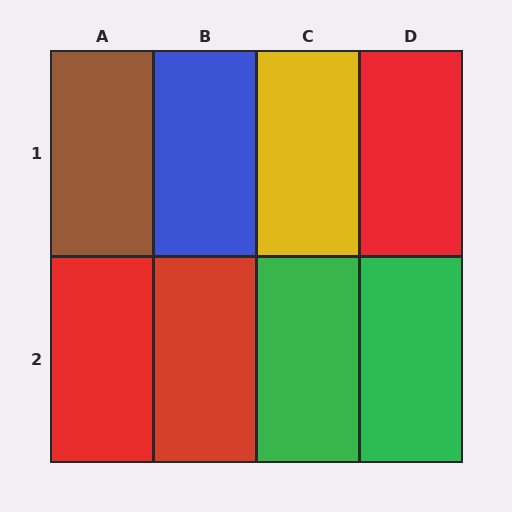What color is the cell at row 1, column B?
Blue.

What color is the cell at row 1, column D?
Red.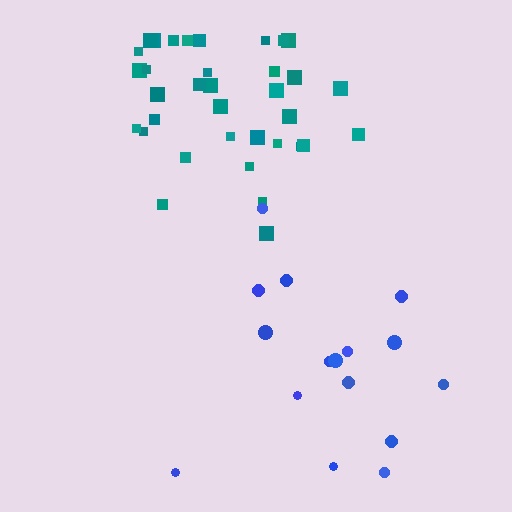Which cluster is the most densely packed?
Teal.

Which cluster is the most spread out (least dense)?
Blue.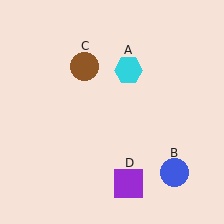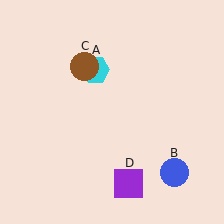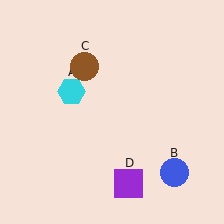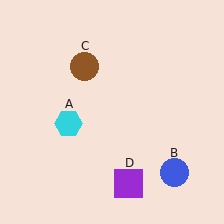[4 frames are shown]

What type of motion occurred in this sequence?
The cyan hexagon (object A) rotated counterclockwise around the center of the scene.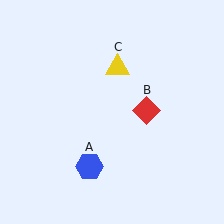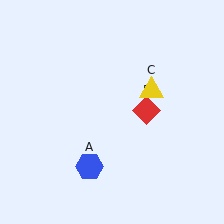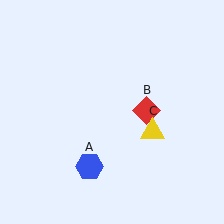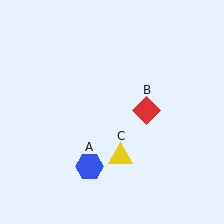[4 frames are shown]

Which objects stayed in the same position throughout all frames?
Blue hexagon (object A) and red diamond (object B) remained stationary.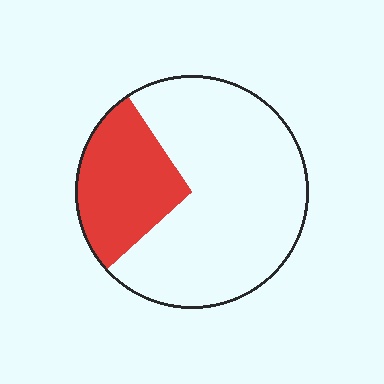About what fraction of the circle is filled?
About one quarter (1/4).